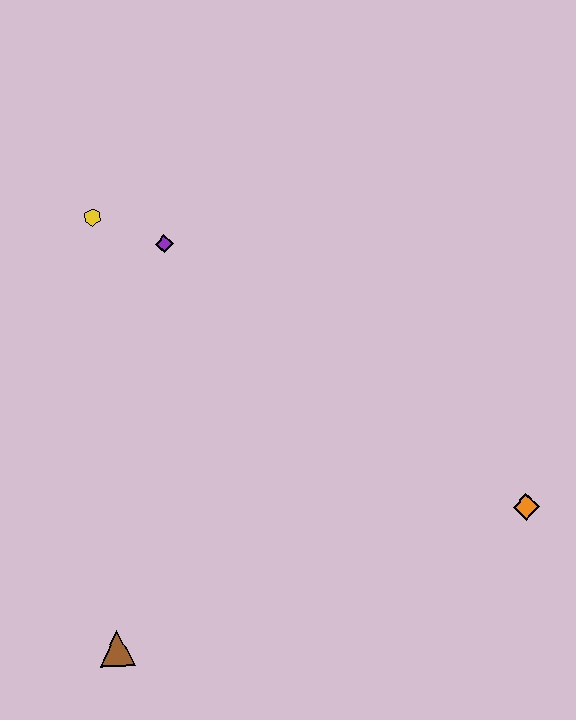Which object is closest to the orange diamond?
The brown triangle is closest to the orange diamond.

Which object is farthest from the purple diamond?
The orange diamond is farthest from the purple diamond.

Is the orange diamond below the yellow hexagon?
Yes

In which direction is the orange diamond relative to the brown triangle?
The orange diamond is to the right of the brown triangle.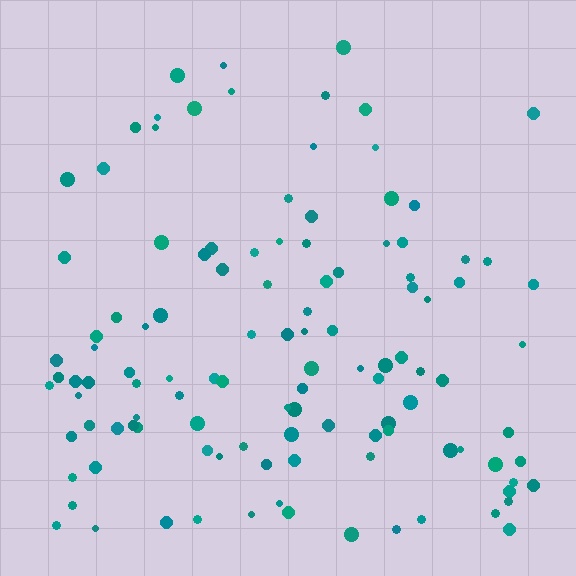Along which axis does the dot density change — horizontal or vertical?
Vertical.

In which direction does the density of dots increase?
From top to bottom, with the bottom side densest.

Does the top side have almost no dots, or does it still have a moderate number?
Still a moderate number, just noticeably fewer than the bottom.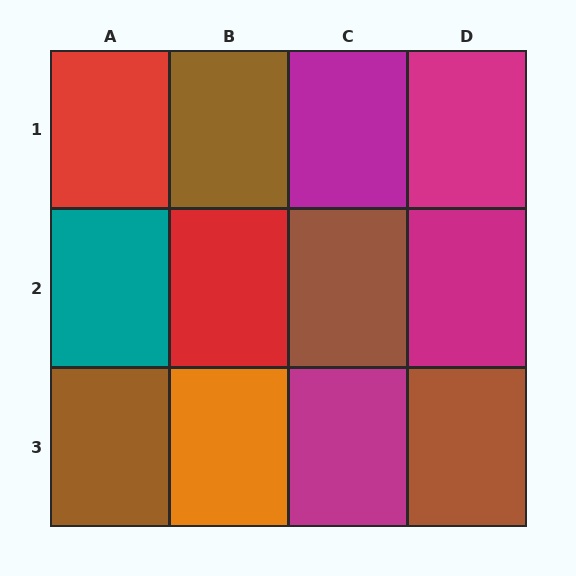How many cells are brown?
4 cells are brown.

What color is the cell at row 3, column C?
Magenta.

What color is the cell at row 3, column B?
Orange.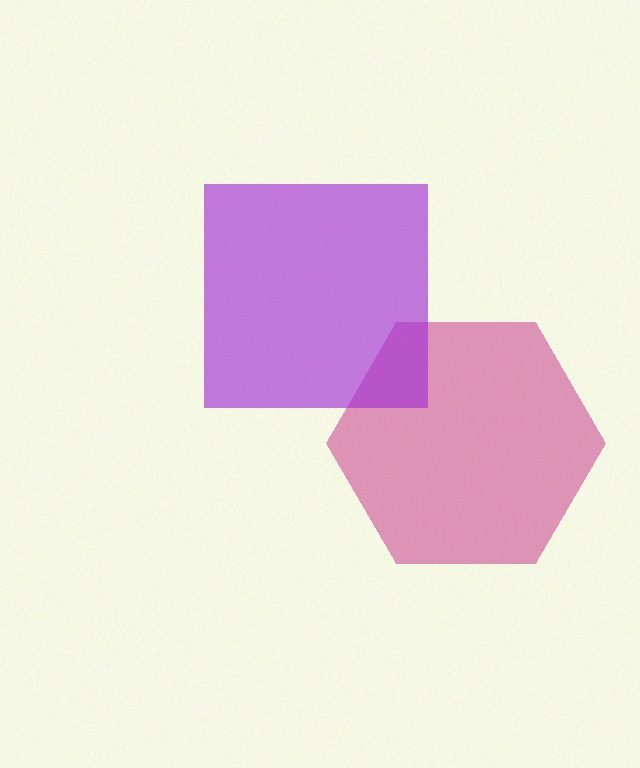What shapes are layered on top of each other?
The layered shapes are: a magenta hexagon, a purple square.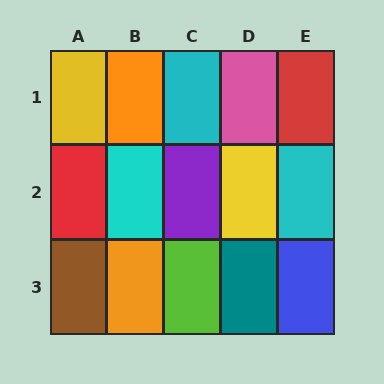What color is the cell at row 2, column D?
Yellow.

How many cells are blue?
1 cell is blue.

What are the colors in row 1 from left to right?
Yellow, orange, cyan, pink, red.